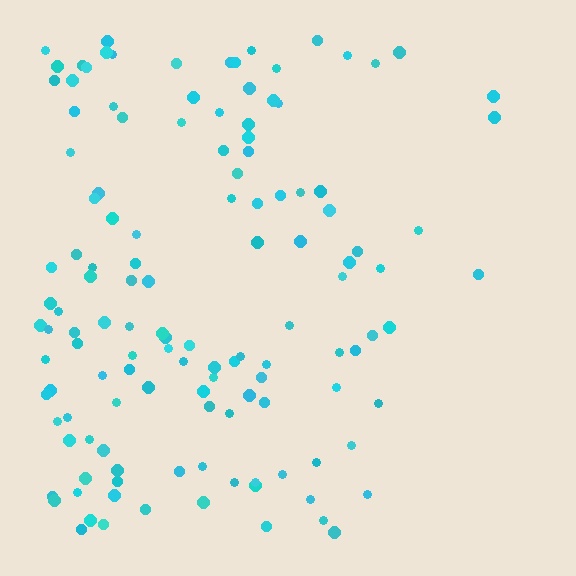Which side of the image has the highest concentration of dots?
The left.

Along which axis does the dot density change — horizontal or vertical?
Horizontal.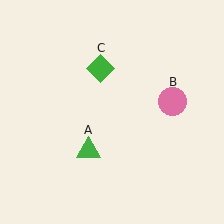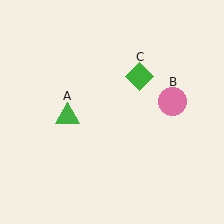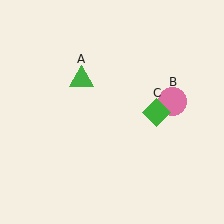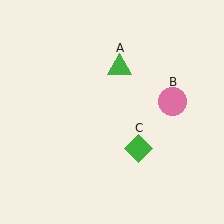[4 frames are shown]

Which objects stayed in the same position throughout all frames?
Pink circle (object B) remained stationary.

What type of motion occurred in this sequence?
The green triangle (object A), green diamond (object C) rotated clockwise around the center of the scene.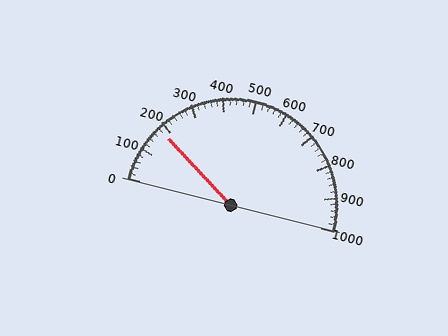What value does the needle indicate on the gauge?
The needle indicates approximately 180.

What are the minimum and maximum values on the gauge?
The gauge ranges from 0 to 1000.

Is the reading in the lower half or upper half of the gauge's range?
The reading is in the lower half of the range (0 to 1000).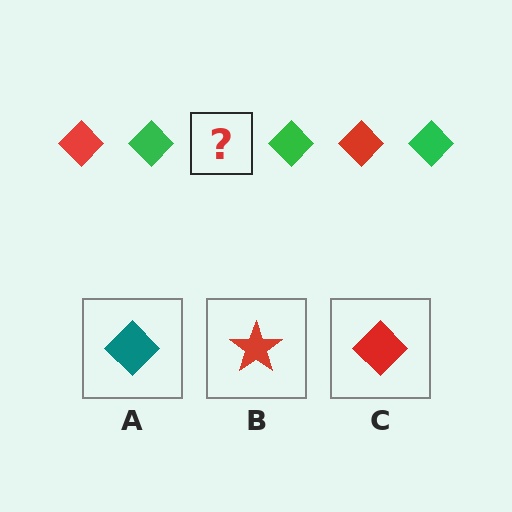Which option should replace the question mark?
Option C.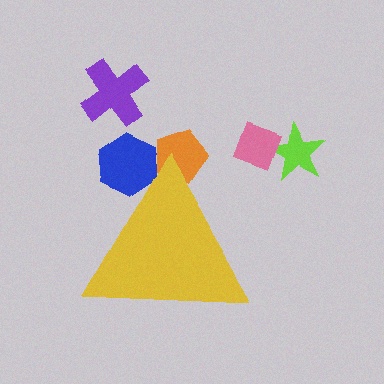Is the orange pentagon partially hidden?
Yes, the orange pentagon is partially hidden behind the yellow triangle.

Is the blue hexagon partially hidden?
Yes, the blue hexagon is partially hidden behind the yellow triangle.